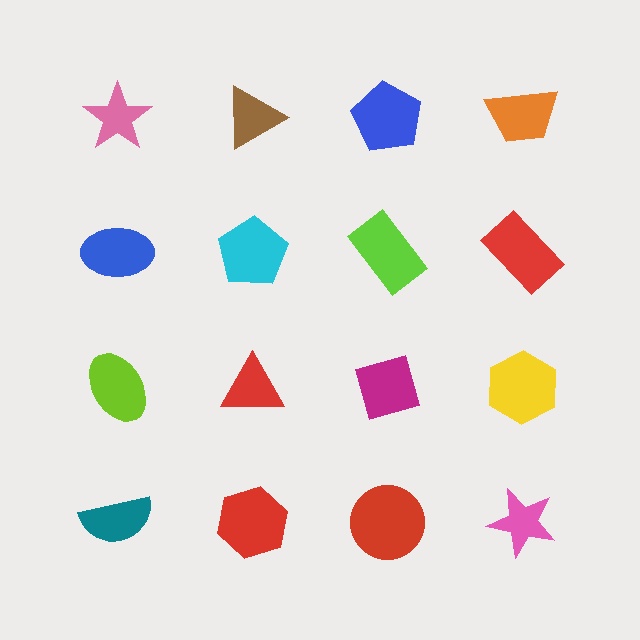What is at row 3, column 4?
A yellow hexagon.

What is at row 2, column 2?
A cyan pentagon.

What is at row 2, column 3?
A lime rectangle.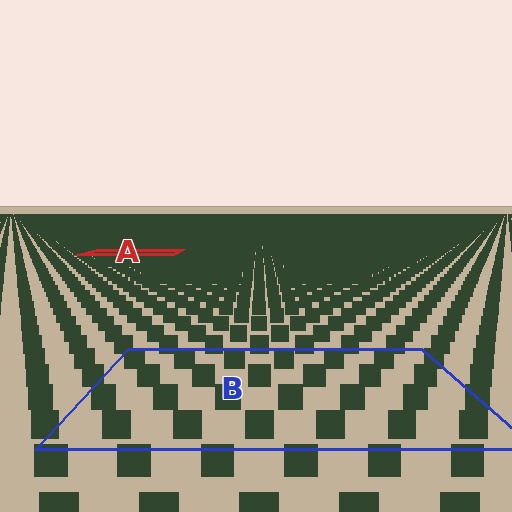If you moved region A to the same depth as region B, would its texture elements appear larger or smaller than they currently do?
They would appear larger. At a closer depth, the same texture elements are projected at a bigger on-screen size.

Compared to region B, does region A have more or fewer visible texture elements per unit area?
Region A has more texture elements per unit area — they are packed more densely because it is farther away.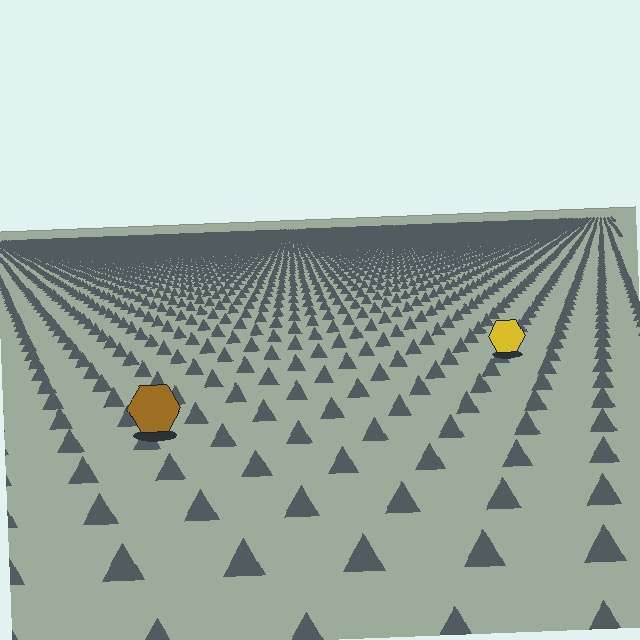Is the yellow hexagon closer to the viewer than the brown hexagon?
No. The brown hexagon is closer — you can tell from the texture gradient: the ground texture is coarser near it.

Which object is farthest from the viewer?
The yellow hexagon is farthest from the viewer. It appears smaller and the ground texture around it is denser.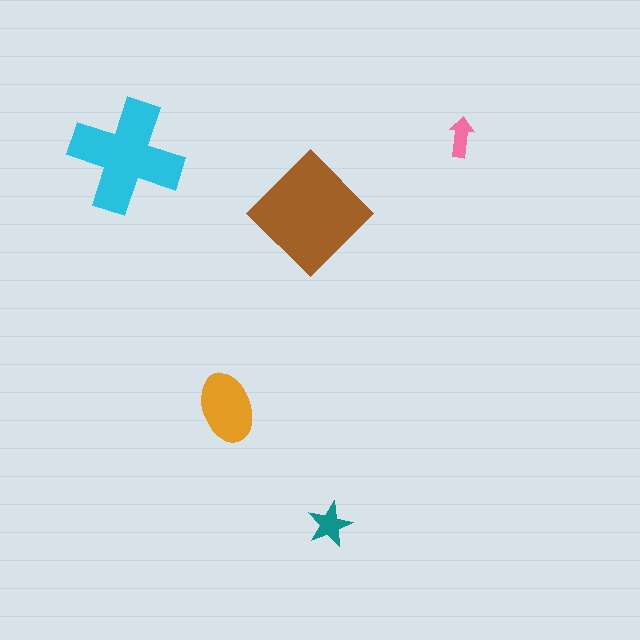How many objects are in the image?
There are 5 objects in the image.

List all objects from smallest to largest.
The pink arrow, the teal star, the orange ellipse, the cyan cross, the brown diamond.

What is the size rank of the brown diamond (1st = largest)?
1st.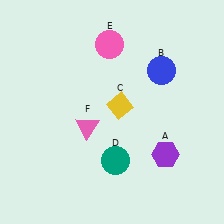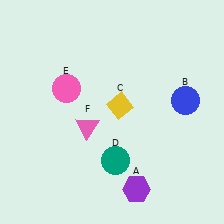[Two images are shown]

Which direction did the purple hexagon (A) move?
The purple hexagon (A) moved down.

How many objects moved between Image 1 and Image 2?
3 objects moved between the two images.